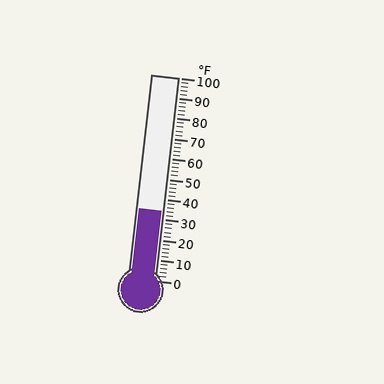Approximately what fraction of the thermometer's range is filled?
The thermometer is filled to approximately 35% of its range.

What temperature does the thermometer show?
The thermometer shows approximately 34°F.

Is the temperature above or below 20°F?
The temperature is above 20°F.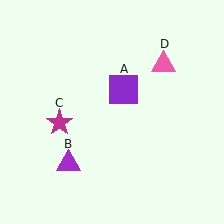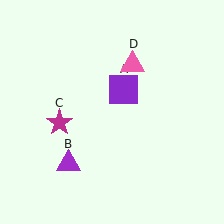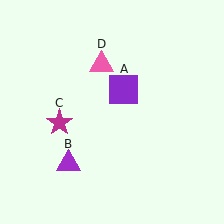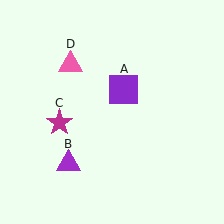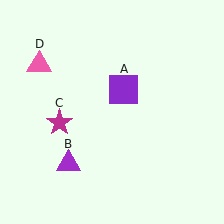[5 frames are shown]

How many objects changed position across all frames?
1 object changed position: pink triangle (object D).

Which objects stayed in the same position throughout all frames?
Purple square (object A) and purple triangle (object B) and magenta star (object C) remained stationary.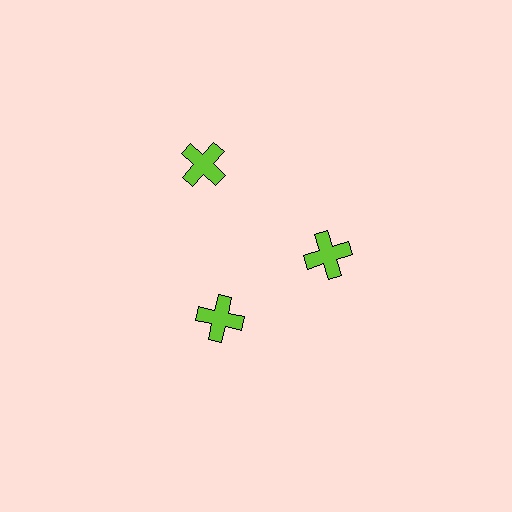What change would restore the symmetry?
The symmetry would be restored by moving it inward, back onto the ring so that all 3 crosses sit at equal angles and equal distance from the center.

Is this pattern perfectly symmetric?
No. The 3 lime crosses are arranged in a ring, but one element near the 11 o'clock position is pushed outward from the center, breaking the 3-fold rotational symmetry.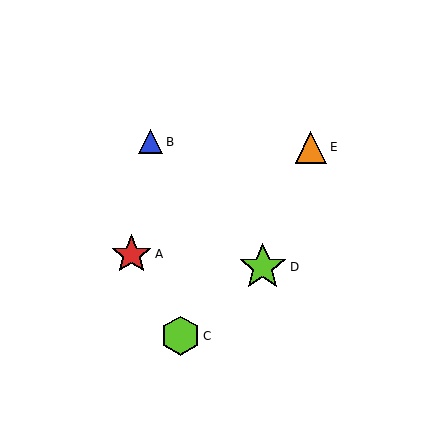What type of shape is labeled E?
Shape E is an orange triangle.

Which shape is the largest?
The lime star (labeled D) is the largest.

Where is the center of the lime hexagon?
The center of the lime hexagon is at (180, 336).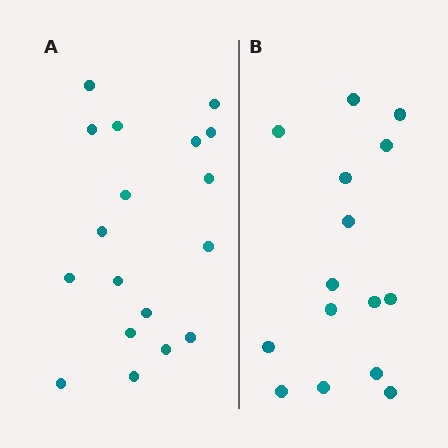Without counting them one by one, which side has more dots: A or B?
Region A (the left region) has more dots.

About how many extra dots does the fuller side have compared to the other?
Region A has just a few more — roughly 2 or 3 more dots than region B.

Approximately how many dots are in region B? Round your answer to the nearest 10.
About 20 dots. (The exact count is 15, which rounds to 20.)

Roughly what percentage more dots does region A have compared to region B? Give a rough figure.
About 20% more.